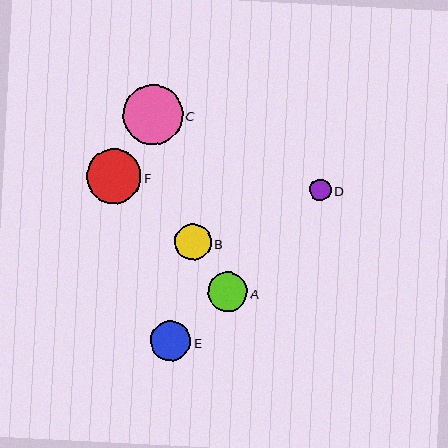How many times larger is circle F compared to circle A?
Circle F is approximately 1.4 times the size of circle A.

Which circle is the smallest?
Circle D is the smallest with a size of approximately 22 pixels.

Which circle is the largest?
Circle C is the largest with a size of approximately 60 pixels.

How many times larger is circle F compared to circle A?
Circle F is approximately 1.4 times the size of circle A.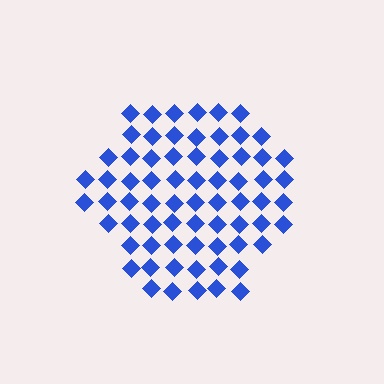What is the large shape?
The large shape is a hexagon.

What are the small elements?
The small elements are diamonds.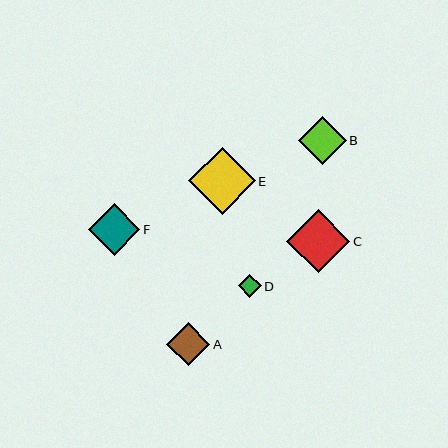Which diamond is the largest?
Diamond E is the largest with a size of approximately 66 pixels.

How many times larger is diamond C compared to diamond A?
Diamond C is approximately 1.5 times the size of diamond A.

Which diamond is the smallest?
Diamond D is the smallest with a size of approximately 23 pixels.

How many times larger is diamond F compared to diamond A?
Diamond F is approximately 1.2 times the size of diamond A.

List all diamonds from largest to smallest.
From largest to smallest: E, C, F, B, A, D.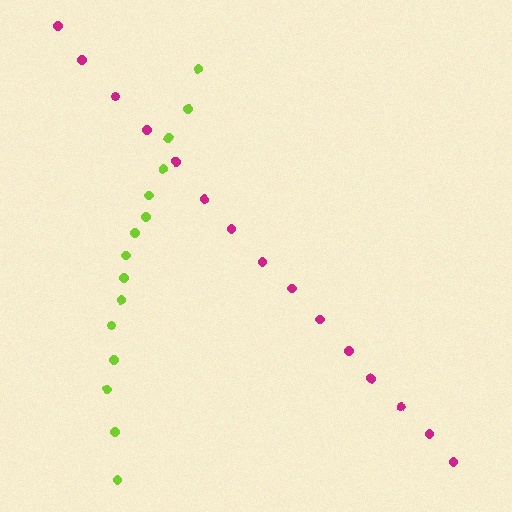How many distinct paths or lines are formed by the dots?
There are 2 distinct paths.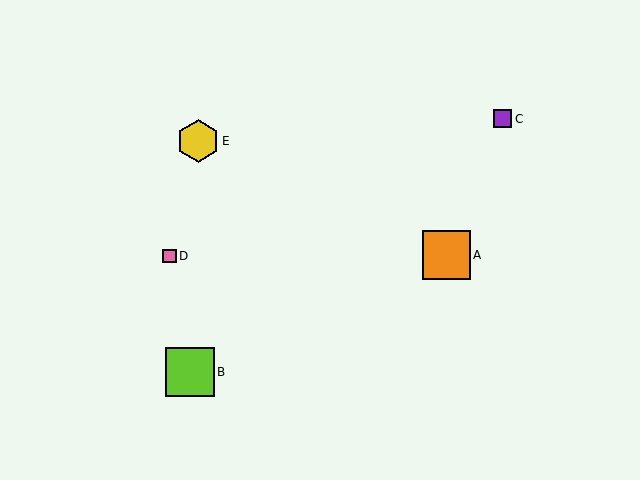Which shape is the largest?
The lime square (labeled B) is the largest.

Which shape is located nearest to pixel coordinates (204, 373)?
The lime square (labeled B) at (190, 372) is nearest to that location.